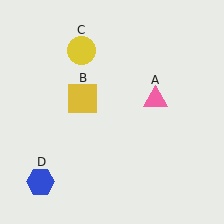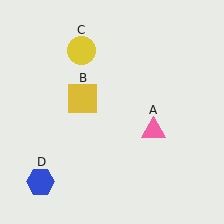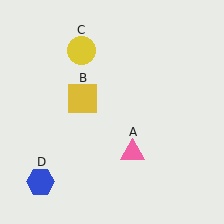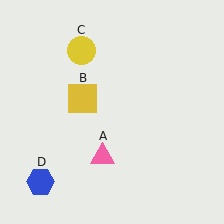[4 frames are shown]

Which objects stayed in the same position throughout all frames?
Yellow square (object B) and yellow circle (object C) and blue hexagon (object D) remained stationary.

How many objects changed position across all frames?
1 object changed position: pink triangle (object A).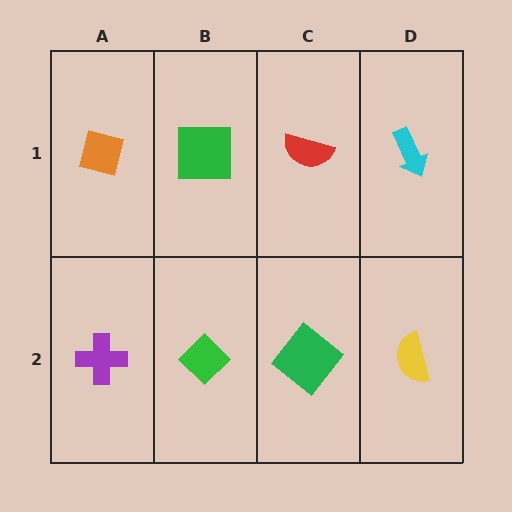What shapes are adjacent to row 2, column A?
An orange square (row 1, column A), a green diamond (row 2, column B).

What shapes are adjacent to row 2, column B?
A green square (row 1, column B), a purple cross (row 2, column A), a green diamond (row 2, column C).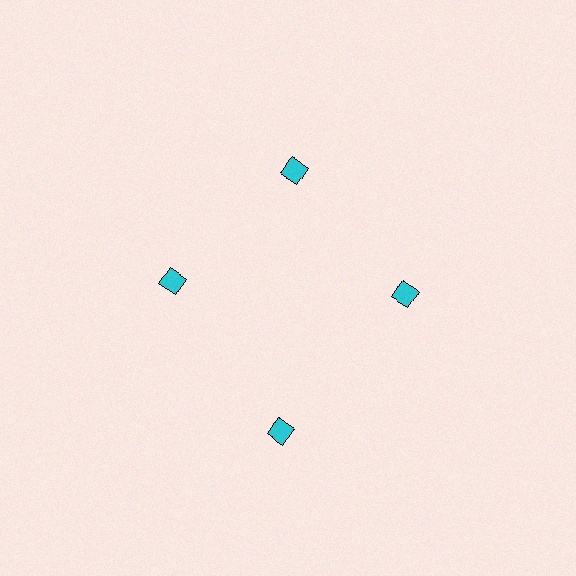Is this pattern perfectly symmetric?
No. The 4 cyan diamonds are arranged in a ring, but one element near the 6 o'clock position is pushed outward from the center, breaking the 4-fold rotational symmetry.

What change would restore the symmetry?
The symmetry would be restored by moving it inward, back onto the ring so that all 4 diamonds sit at equal angles and equal distance from the center.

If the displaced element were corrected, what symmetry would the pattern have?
It would have 4-fold rotational symmetry — the pattern would map onto itself every 90 degrees.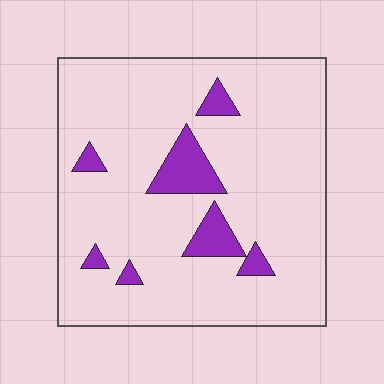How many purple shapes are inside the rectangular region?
7.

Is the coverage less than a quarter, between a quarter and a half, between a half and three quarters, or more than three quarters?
Less than a quarter.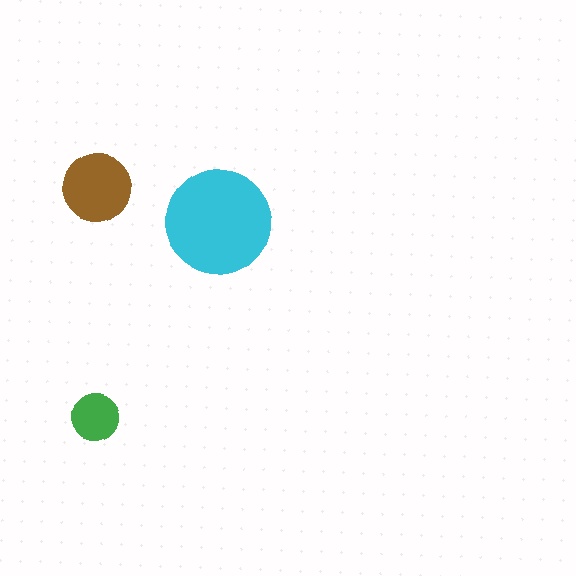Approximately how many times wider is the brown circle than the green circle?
About 1.5 times wider.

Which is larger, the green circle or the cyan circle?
The cyan one.